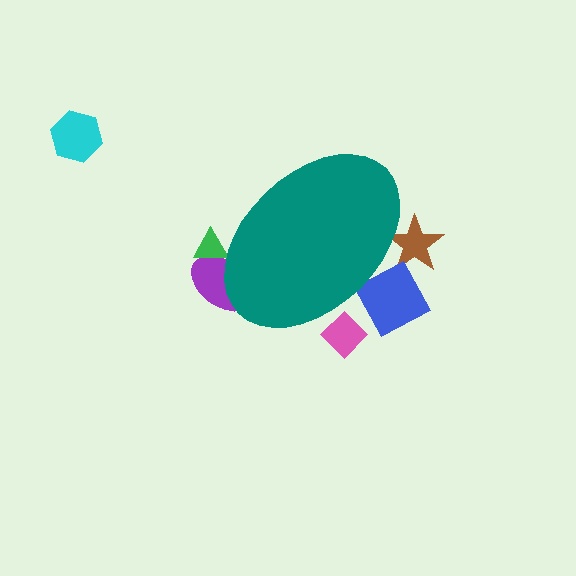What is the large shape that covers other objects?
A teal ellipse.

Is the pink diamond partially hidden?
Yes, the pink diamond is partially hidden behind the teal ellipse.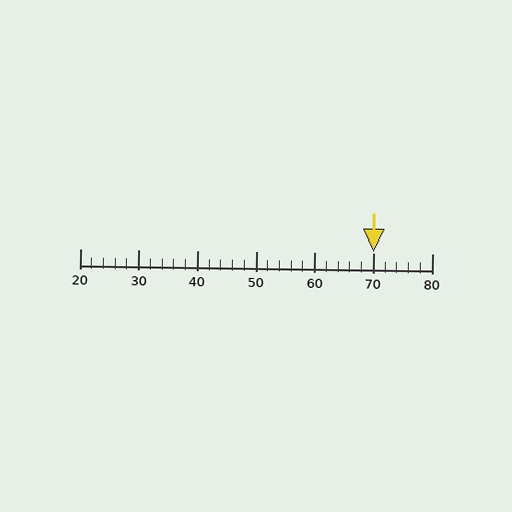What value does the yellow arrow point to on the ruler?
The yellow arrow points to approximately 70.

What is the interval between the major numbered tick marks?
The major tick marks are spaced 10 units apart.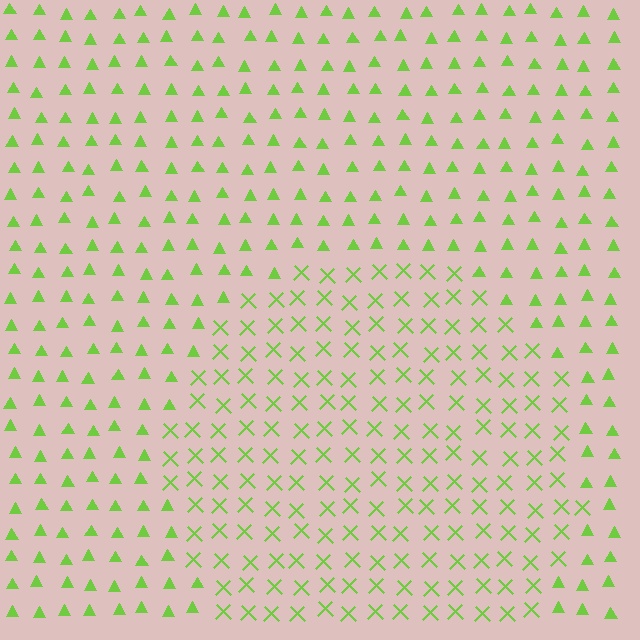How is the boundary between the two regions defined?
The boundary is defined by a change in element shape: X marks inside vs. triangles outside. All elements share the same color and spacing.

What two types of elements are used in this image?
The image uses X marks inside the circle region and triangles outside it.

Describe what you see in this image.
The image is filled with small lime elements arranged in a uniform grid. A circle-shaped region contains X marks, while the surrounding area contains triangles. The boundary is defined purely by the change in element shape.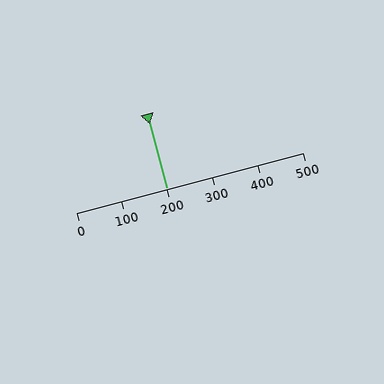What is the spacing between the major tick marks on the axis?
The major ticks are spaced 100 apart.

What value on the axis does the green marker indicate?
The marker indicates approximately 200.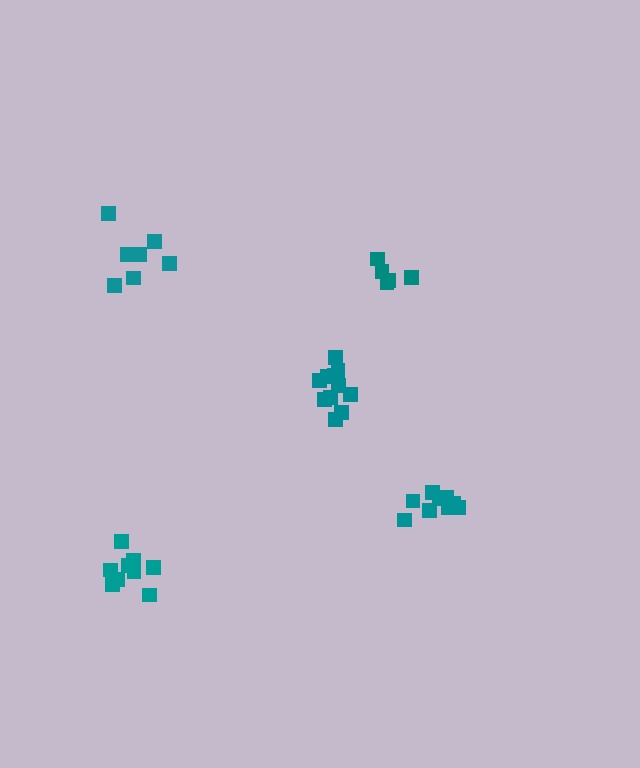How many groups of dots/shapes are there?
There are 5 groups.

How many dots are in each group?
Group 1: 11 dots, Group 2: 10 dots, Group 3: 7 dots, Group 4: 5 dots, Group 5: 10 dots (43 total).